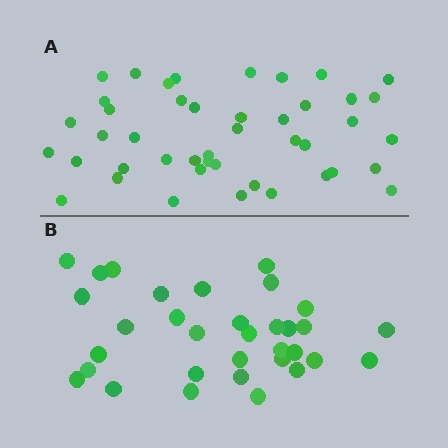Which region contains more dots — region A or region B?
Region A (the top region) has more dots.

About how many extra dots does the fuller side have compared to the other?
Region A has roughly 12 or so more dots than region B.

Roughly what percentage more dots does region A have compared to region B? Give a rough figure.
About 35% more.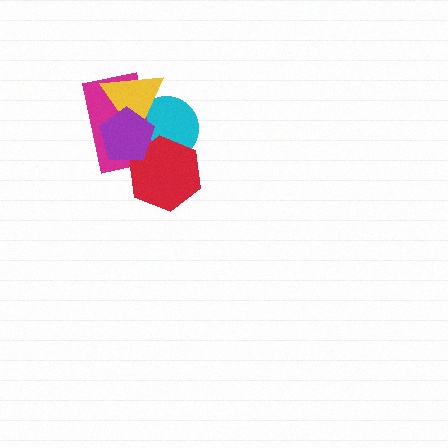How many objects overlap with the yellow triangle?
3 objects overlap with the yellow triangle.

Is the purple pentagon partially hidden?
No, no other shape covers it.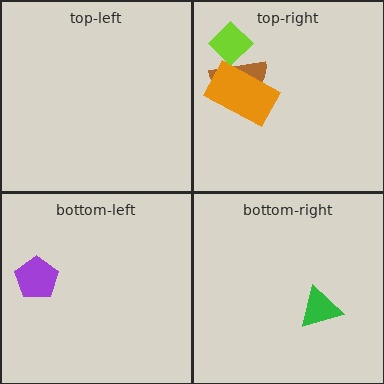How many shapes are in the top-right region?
3.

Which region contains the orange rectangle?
The top-right region.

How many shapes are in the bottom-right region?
1.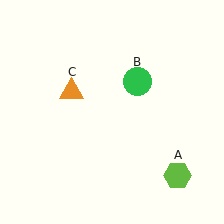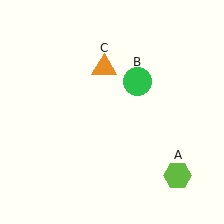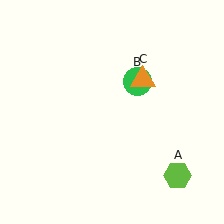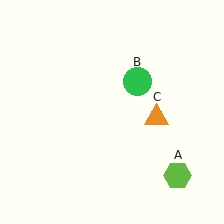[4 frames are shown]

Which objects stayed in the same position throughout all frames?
Lime hexagon (object A) and green circle (object B) remained stationary.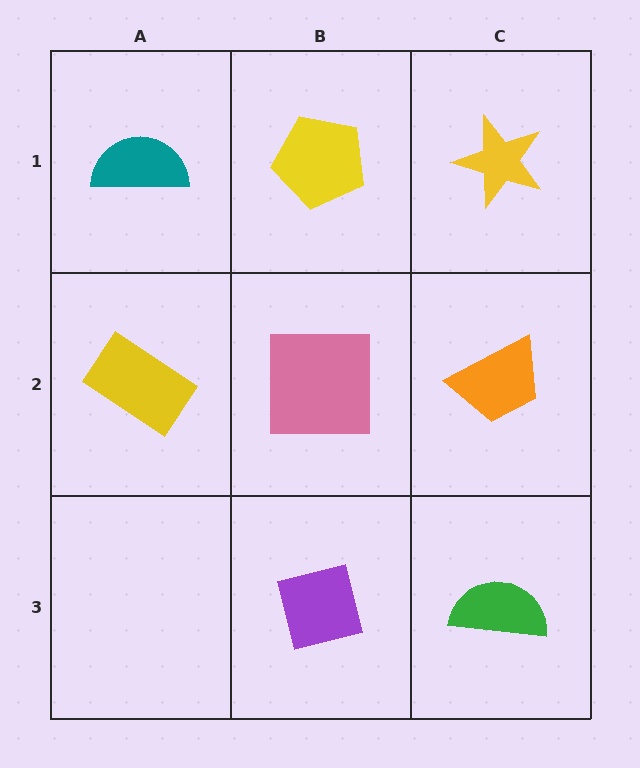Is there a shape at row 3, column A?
No, that cell is empty.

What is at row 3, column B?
A purple square.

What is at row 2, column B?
A pink square.